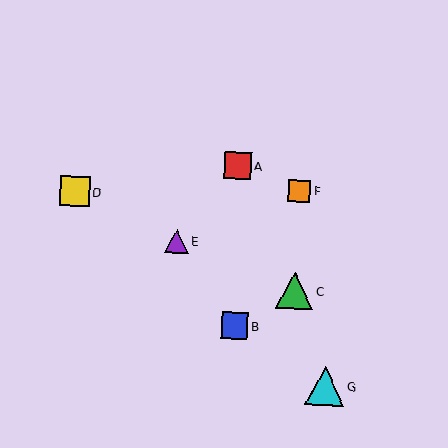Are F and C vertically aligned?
Yes, both are at x≈299.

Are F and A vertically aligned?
No, F is at x≈299 and A is at x≈238.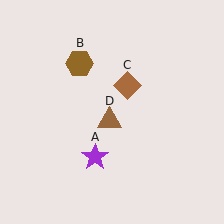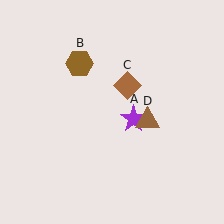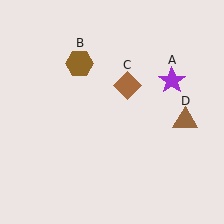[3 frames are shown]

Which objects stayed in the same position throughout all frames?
Brown hexagon (object B) and brown diamond (object C) remained stationary.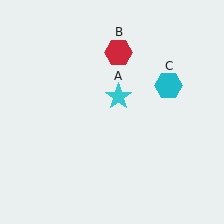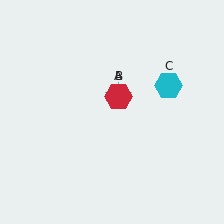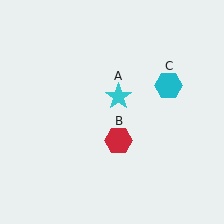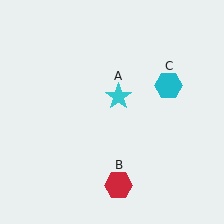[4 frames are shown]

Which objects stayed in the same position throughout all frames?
Cyan star (object A) and cyan hexagon (object C) remained stationary.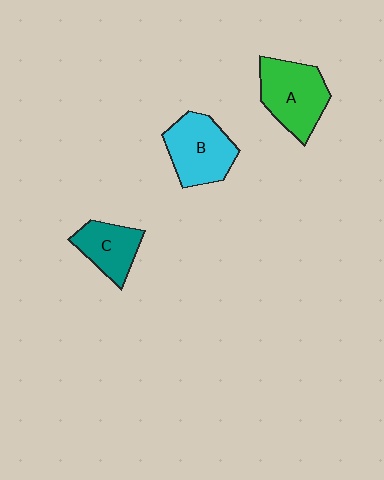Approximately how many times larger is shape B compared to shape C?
Approximately 1.4 times.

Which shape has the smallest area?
Shape C (teal).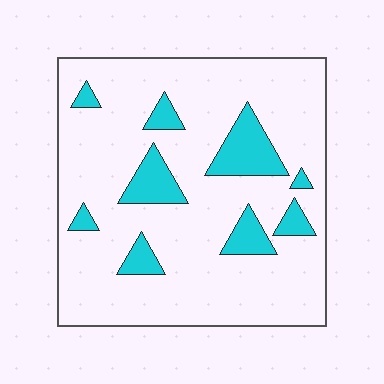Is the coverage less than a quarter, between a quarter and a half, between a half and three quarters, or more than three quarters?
Less than a quarter.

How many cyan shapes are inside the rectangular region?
9.